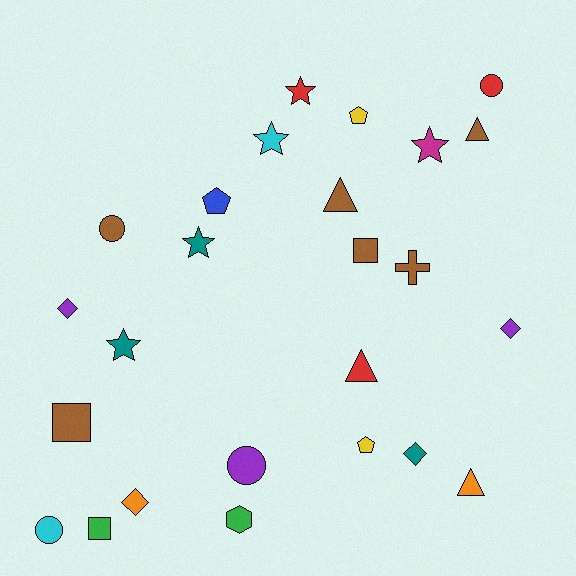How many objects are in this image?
There are 25 objects.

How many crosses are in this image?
There is 1 cross.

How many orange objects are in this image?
There are 2 orange objects.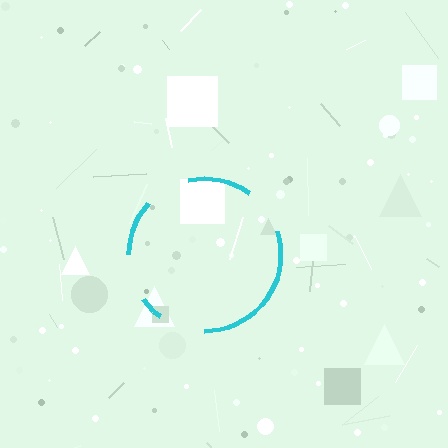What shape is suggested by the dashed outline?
The dashed outline suggests a circle.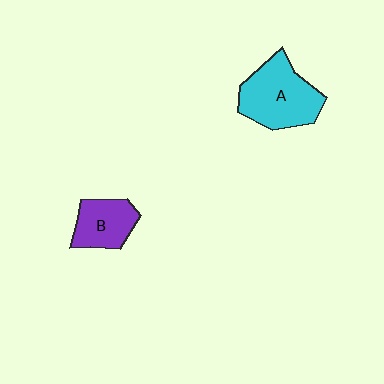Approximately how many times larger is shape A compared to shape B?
Approximately 1.6 times.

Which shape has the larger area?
Shape A (cyan).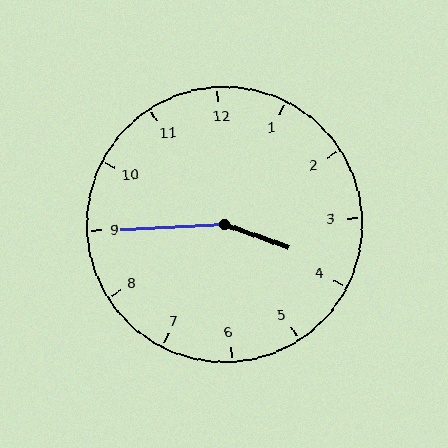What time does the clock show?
3:45.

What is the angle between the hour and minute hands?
Approximately 158 degrees.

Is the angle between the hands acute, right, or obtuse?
It is obtuse.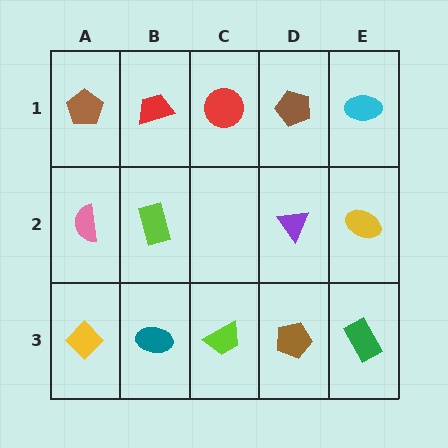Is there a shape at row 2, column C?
No, that cell is empty.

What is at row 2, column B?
A lime rectangle.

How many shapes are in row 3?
5 shapes.